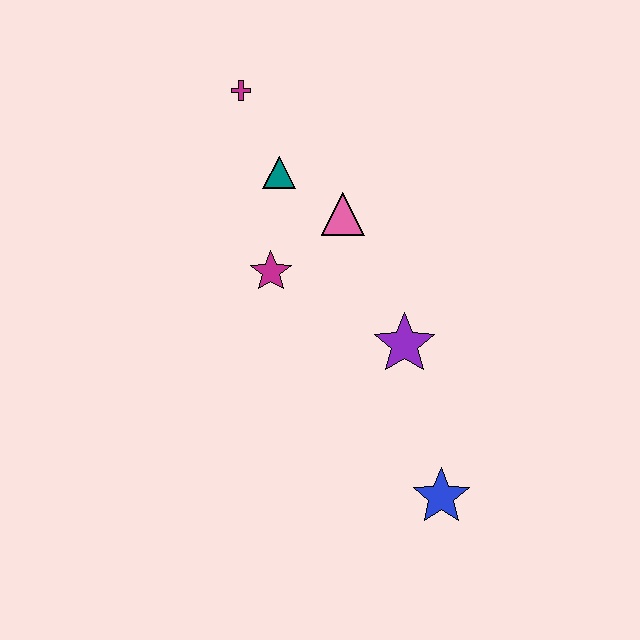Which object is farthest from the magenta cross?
The blue star is farthest from the magenta cross.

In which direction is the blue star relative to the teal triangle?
The blue star is below the teal triangle.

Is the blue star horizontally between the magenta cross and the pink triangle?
No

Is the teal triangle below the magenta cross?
Yes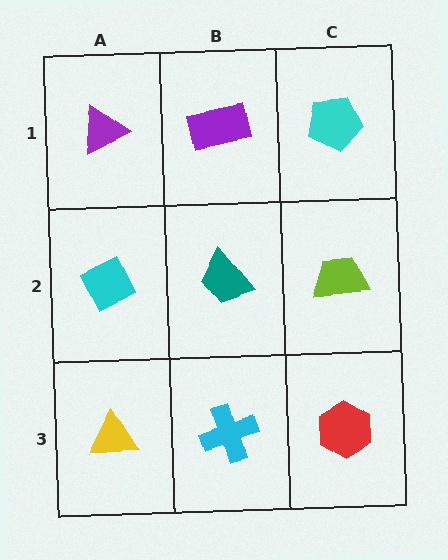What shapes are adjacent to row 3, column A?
A cyan diamond (row 2, column A), a cyan cross (row 3, column B).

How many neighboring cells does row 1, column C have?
2.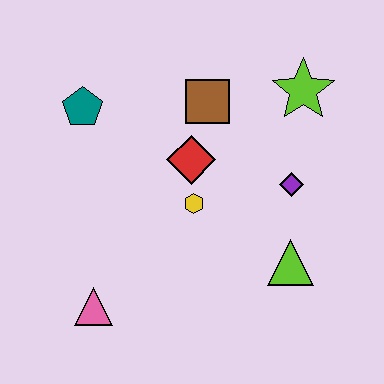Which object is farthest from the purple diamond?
The pink triangle is farthest from the purple diamond.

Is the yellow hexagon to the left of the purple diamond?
Yes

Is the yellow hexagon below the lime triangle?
No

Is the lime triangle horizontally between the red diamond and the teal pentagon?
No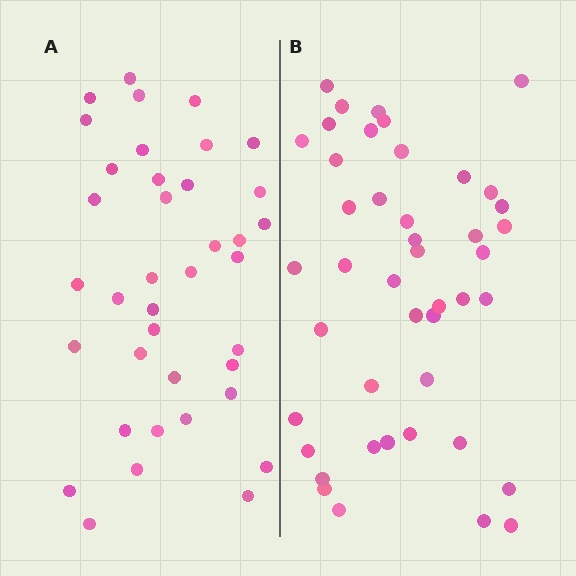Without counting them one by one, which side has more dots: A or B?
Region B (the right region) has more dots.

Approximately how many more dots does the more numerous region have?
Region B has about 6 more dots than region A.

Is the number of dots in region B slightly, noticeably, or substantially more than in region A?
Region B has only slightly more — the two regions are fairly close. The ratio is roughly 1.2 to 1.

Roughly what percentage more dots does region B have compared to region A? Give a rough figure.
About 15% more.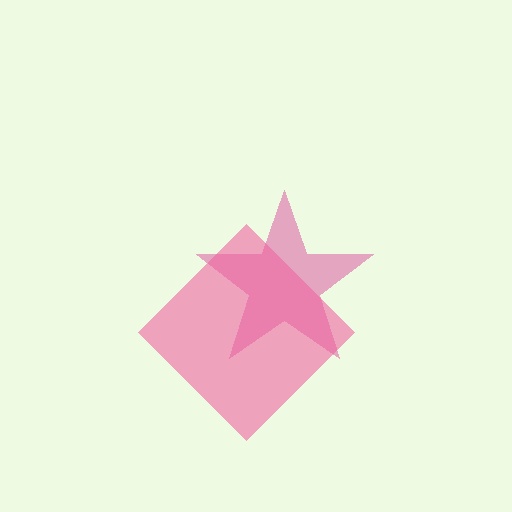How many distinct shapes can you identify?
There are 2 distinct shapes: a magenta star, a pink diamond.